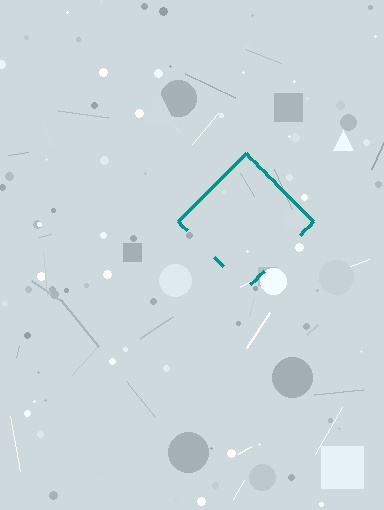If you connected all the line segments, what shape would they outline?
They would outline a diamond.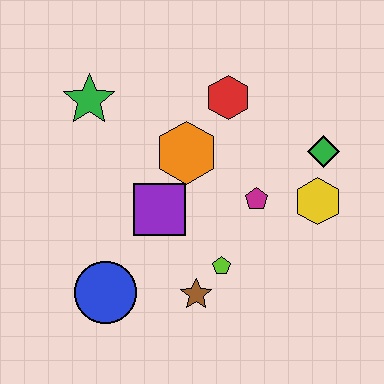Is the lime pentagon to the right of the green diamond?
No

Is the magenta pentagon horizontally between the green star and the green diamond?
Yes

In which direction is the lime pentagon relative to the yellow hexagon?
The lime pentagon is to the left of the yellow hexagon.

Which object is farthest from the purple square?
The green diamond is farthest from the purple square.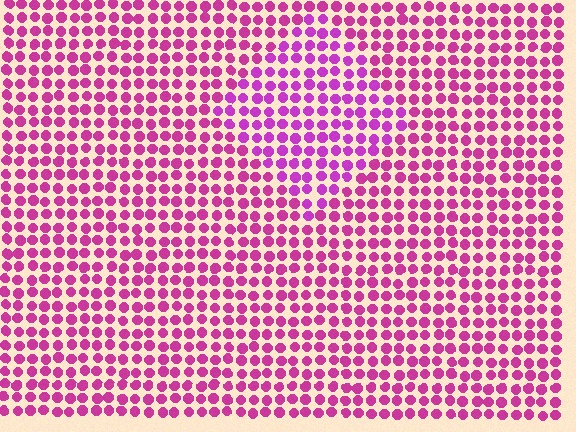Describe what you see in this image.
The image is filled with small magenta elements in a uniform arrangement. A diamond-shaped region is visible where the elements are tinted to a slightly different hue, forming a subtle color boundary.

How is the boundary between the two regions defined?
The boundary is defined purely by a slight shift in hue (about 20 degrees). Spacing, size, and orientation are identical on both sides.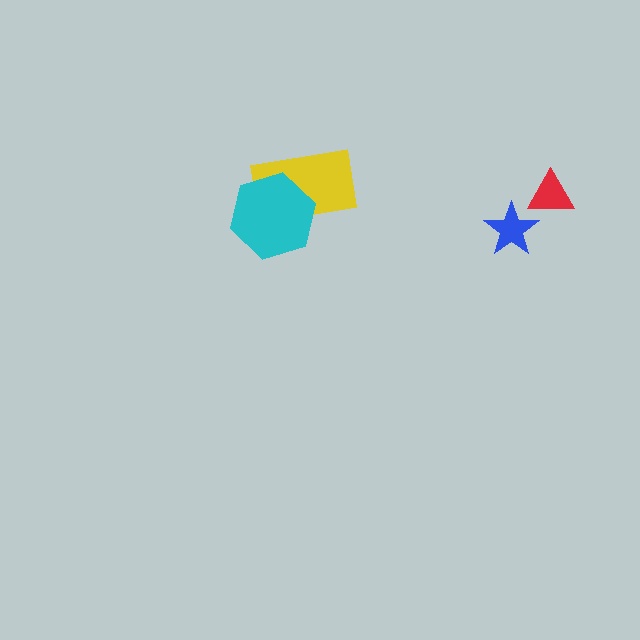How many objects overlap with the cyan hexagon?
1 object overlaps with the cyan hexagon.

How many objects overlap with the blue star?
0 objects overlap with the blue star.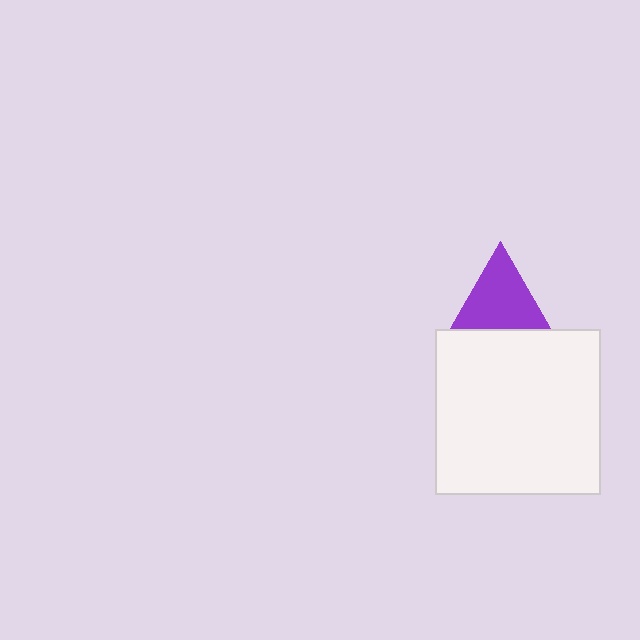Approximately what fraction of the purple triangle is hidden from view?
Roughly 31% of the purple triangle is hidden behind the white square.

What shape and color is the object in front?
The object in front is a white square.